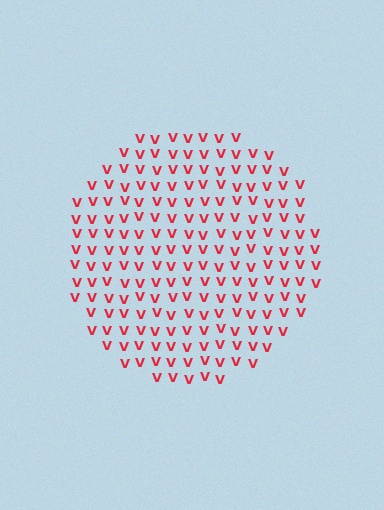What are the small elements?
The small elements are letter V's.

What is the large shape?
The large shape is a circle.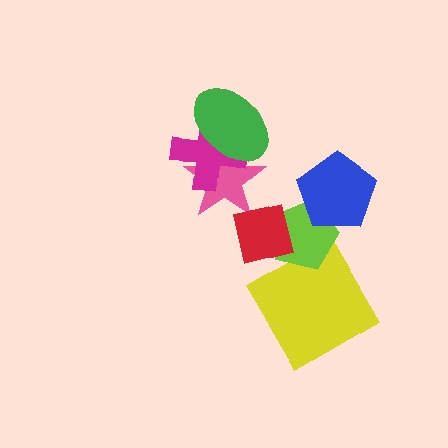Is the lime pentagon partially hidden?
Yes, it is partially covered by another shape.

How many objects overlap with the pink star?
3 objects overlap with the pink star.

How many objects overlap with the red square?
2 objects overlap with the red square.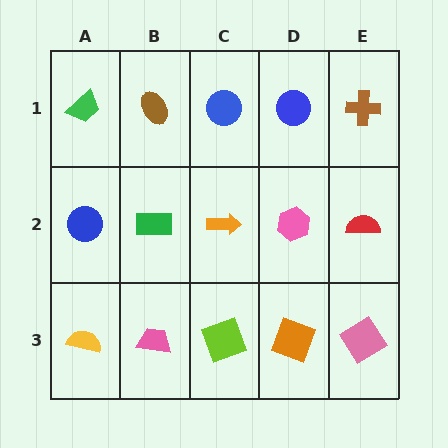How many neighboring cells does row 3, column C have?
3.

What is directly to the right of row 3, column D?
A pink diamond.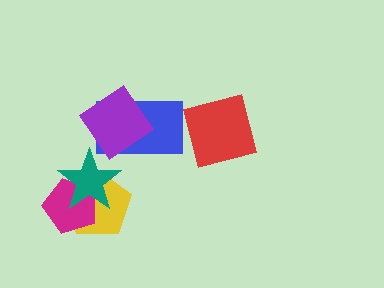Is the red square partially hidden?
No, no other shape covers it.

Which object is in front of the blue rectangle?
The purple diamond is in front of the blue rectangle.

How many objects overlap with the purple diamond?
1 object overlaps with the purple diamond.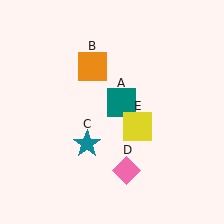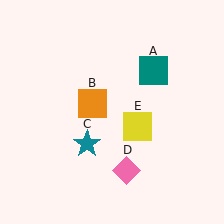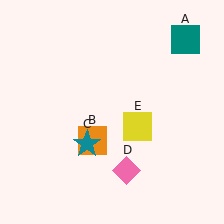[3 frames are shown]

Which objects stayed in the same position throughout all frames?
Teal star (object C) and pink diamond (object D) and yellow square (object E) remained stationary.